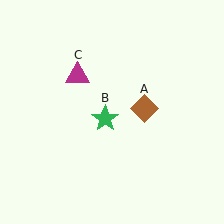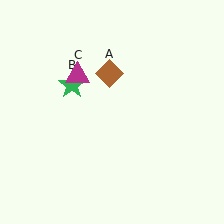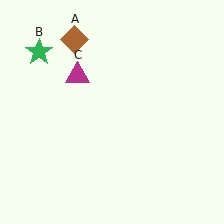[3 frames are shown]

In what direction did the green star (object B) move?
The green star (object B) moved up and to the left.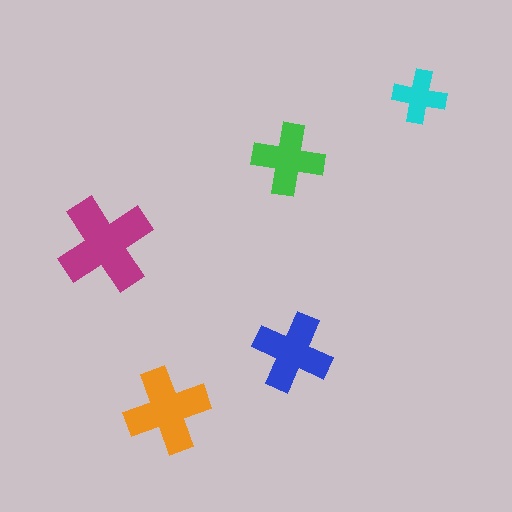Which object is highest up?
The cyan cross is topmost.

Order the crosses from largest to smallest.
the magenta one, the orange one, the blue one, the green one, the cyan one.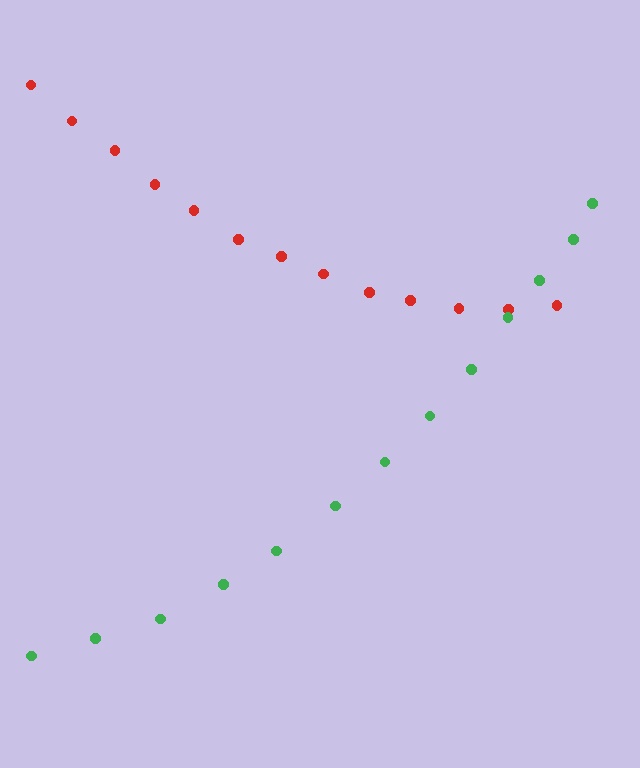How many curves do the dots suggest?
There are 2 distinct paths.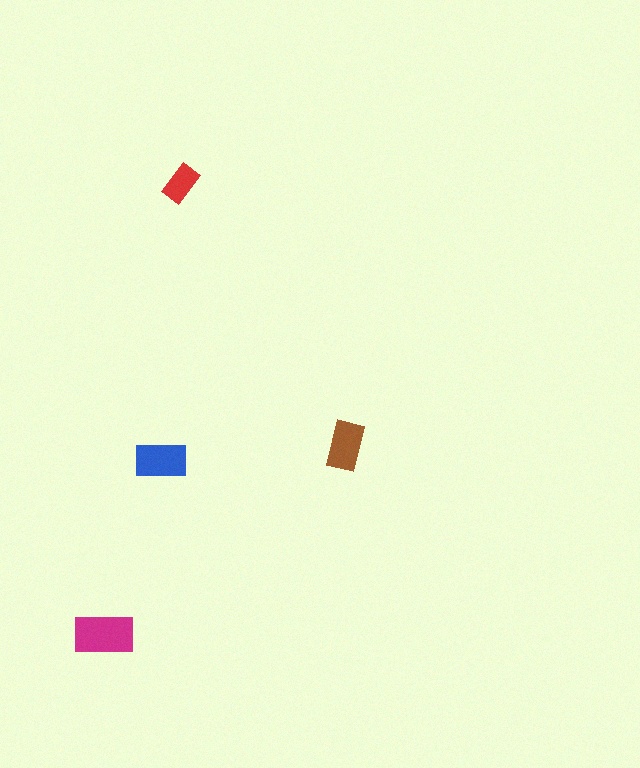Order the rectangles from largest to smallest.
the magenta one, the blue one, the brown one, the red one.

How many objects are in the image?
There are 4 objects in the image.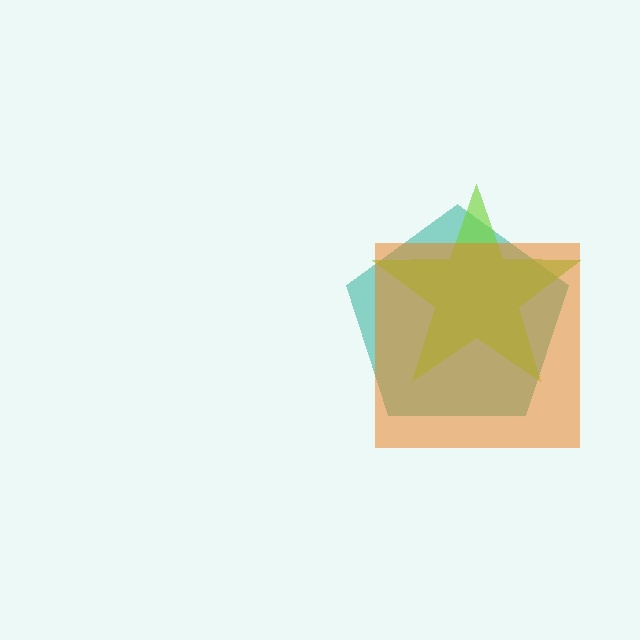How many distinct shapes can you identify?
There are 3 distinct shapes: a teal pentagon, a lime star, an orange square.